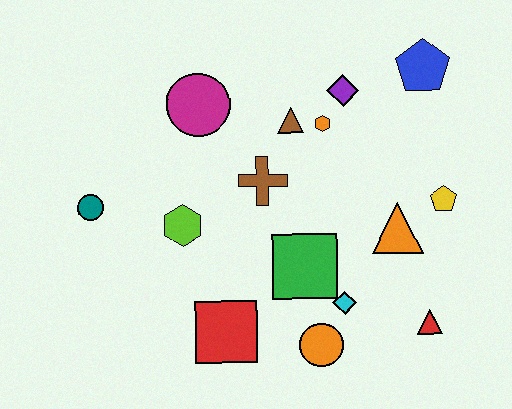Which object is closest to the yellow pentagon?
The orange triangle is closest to the yellow pentagon.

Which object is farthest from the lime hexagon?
The blue pentagon is farthest from the lime hexagon.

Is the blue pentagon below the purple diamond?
No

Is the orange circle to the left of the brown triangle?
No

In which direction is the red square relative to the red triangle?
The red square is to the left of the red triangle.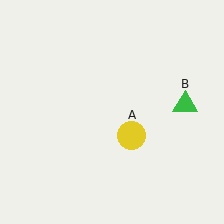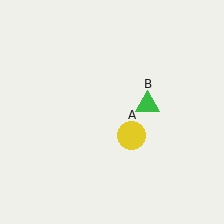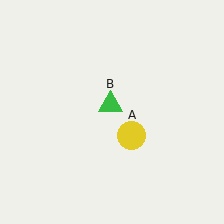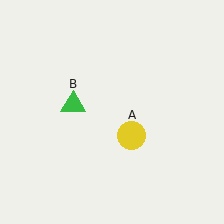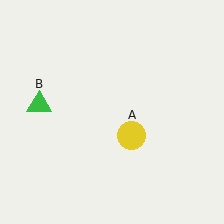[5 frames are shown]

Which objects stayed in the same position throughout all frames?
Yellow circle (object A) remained stationary.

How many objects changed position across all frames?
1 object changed position: green triangle (object B).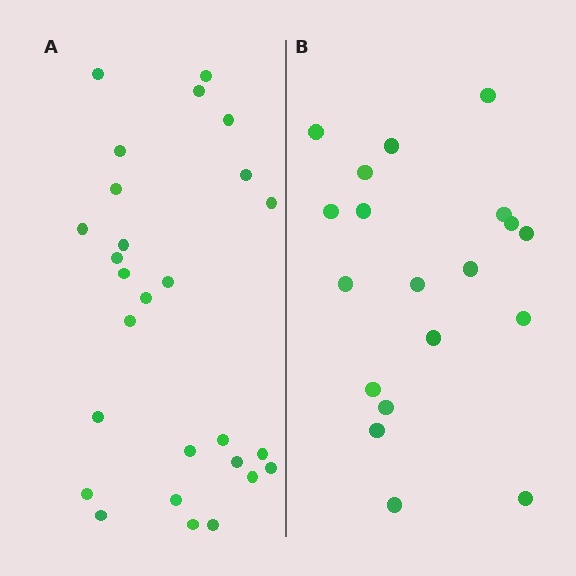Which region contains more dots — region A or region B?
Region A (the left region) has more dots.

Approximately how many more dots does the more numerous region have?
Region A has roughly 8 or so more dots than region B.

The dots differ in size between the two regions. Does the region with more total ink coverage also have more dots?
No. Region B has more total ink coverage because its dots are larger, but region A actually contains more individual dots. Total area can be misleading — the number of items is what matters here.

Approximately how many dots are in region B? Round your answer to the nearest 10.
About 20 dots. (The exact count is 19, which rounds to 20.)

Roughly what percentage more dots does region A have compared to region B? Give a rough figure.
About 40% more.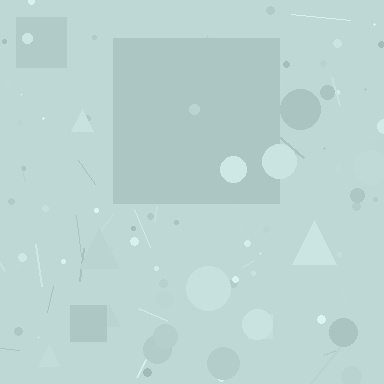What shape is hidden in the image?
A square is hidden in the image.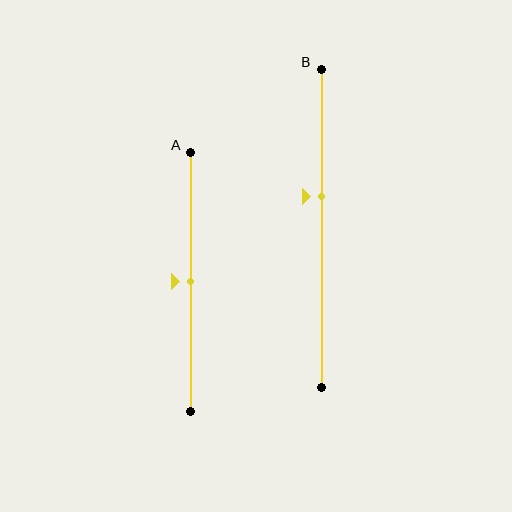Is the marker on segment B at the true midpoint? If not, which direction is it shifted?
No, the marker on segment B is shifted upward by about 10% of the segment length.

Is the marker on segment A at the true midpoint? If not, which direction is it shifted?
Yes, the marker on segment A is at the true midpoint.